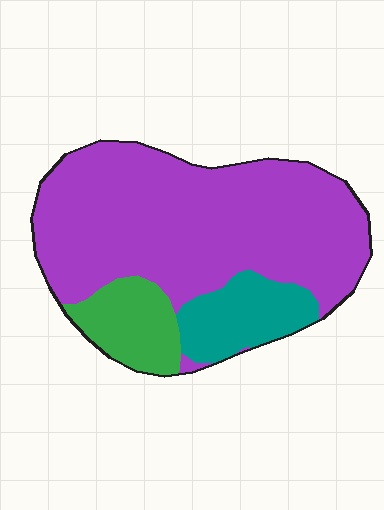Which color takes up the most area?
Purple, at roughly 70%.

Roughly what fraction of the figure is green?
Green covers 13% of the figure.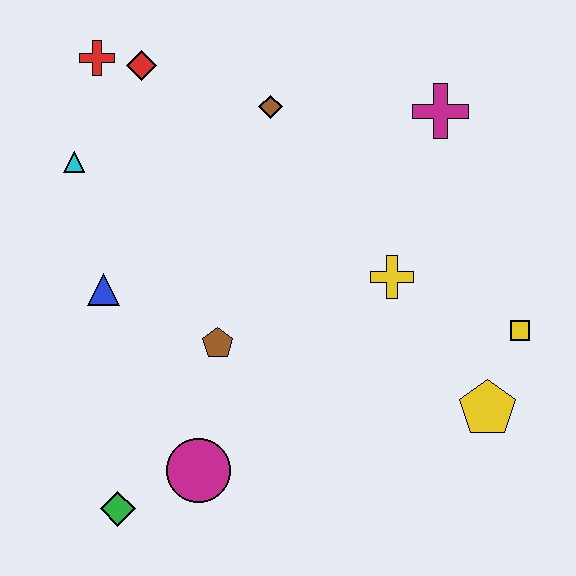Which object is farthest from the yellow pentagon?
The red cross is farthest from the yellow pentagon.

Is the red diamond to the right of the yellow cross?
No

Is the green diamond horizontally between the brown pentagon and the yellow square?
No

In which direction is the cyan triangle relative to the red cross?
The cyan triangle is below the red cross.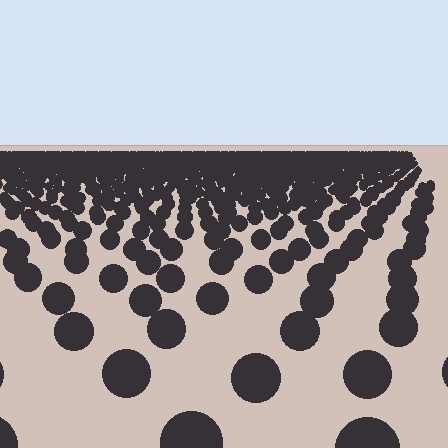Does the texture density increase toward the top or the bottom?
Density increases toward the top.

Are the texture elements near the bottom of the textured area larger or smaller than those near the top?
Larger. Near the bottom, elements are closer to the viewer and appear at a bigger on-screen size.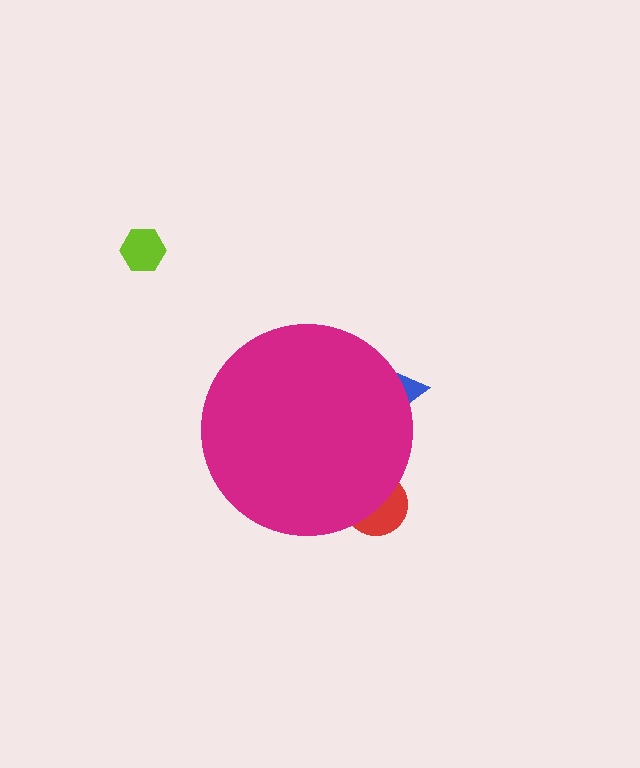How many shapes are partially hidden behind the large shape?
2 shapes are partially hidden.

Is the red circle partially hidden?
Yes, the red circle is partially hidden behind the magenta circle.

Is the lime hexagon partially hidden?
No, the lime hexagon is fully visible.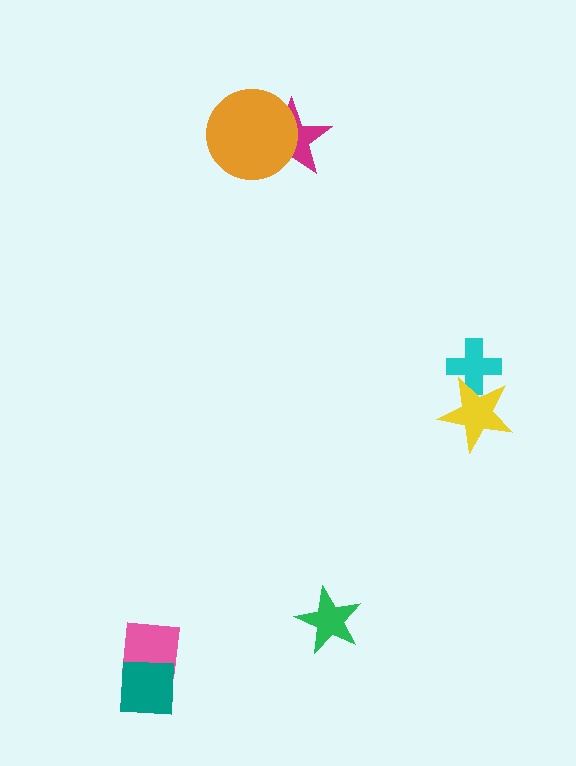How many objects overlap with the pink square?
1 object overlaps with the pink square.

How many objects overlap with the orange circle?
1 object overlaps with the orange circle.